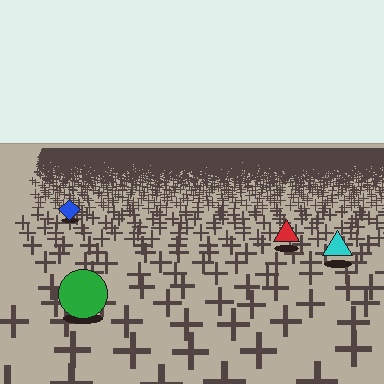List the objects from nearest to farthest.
From nearest to farthest: the green circle, the cyan triangle, the red triangle, the blue diamond.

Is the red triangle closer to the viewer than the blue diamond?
Yes. The red triangle is closer — you can tell from the texture gradient: the ground texture is coarser near it.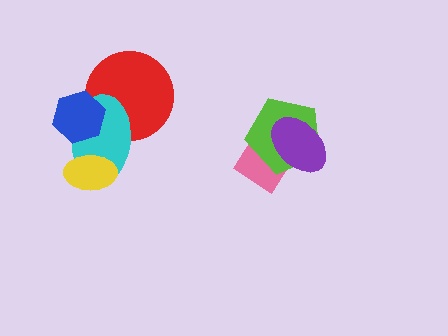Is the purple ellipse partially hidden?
No, no other shape covers it.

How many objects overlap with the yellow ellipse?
1 object overlaps with the yellow ellipse.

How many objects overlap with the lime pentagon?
2 objects overlap with the lime pentagon.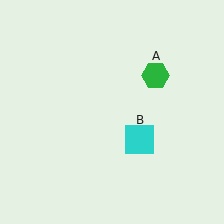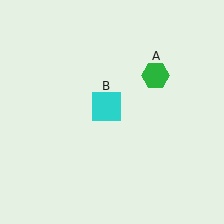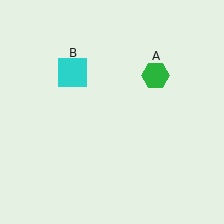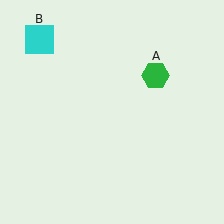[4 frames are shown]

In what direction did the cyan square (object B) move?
The cyan square (object B) moved up and to the left.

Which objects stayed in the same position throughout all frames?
Green hexagon (object A) remained stationary.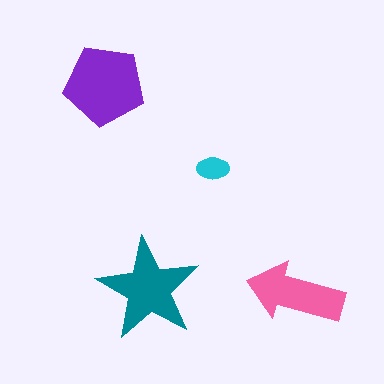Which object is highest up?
The purple pentagon is topmost.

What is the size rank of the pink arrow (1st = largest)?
3rd.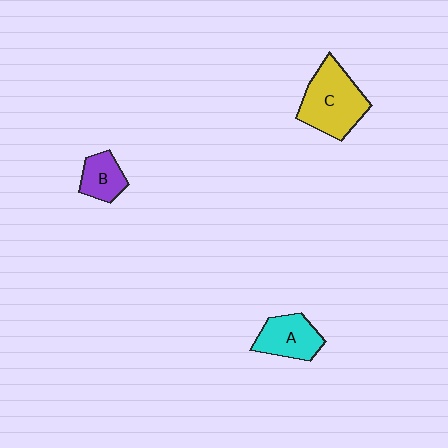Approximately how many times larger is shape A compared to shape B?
Approximately 1.3 times.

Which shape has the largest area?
Shape C (yellow).